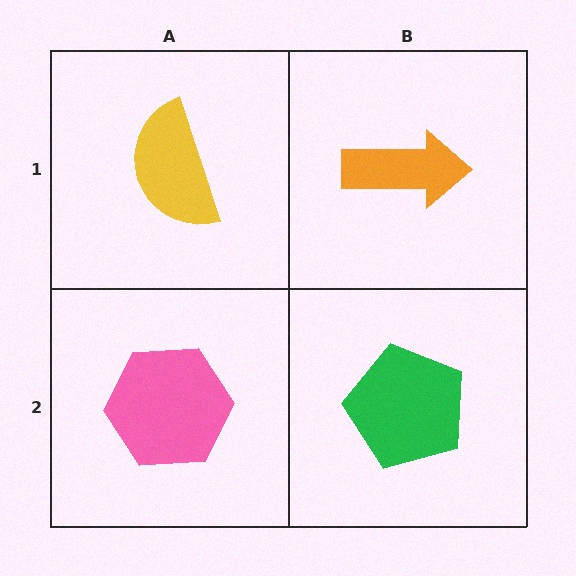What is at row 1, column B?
An orange arrow.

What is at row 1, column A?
A yellow semicircle.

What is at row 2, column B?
A green pentagon.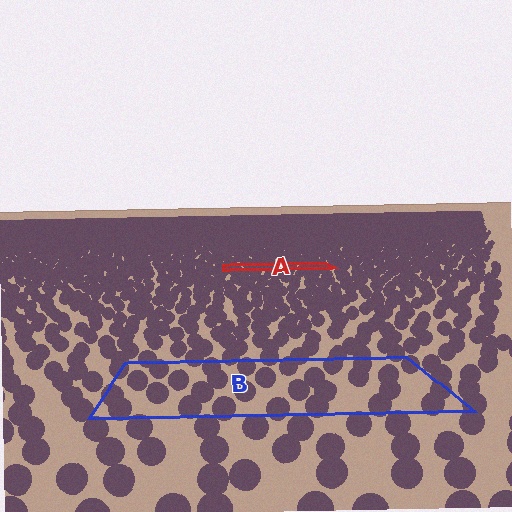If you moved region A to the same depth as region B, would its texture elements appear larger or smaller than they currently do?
They would appear larger. At a closer depth, the same texture elements are projected at a bigger on-screen size.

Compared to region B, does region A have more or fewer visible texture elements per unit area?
Region A has more texture elements per unit area — they are packed more densely because it is farther away.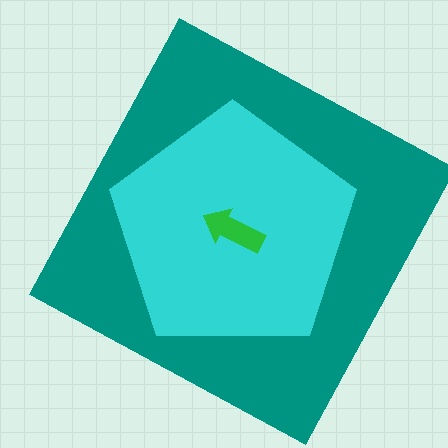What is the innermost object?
The green arrow.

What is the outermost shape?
The teal square.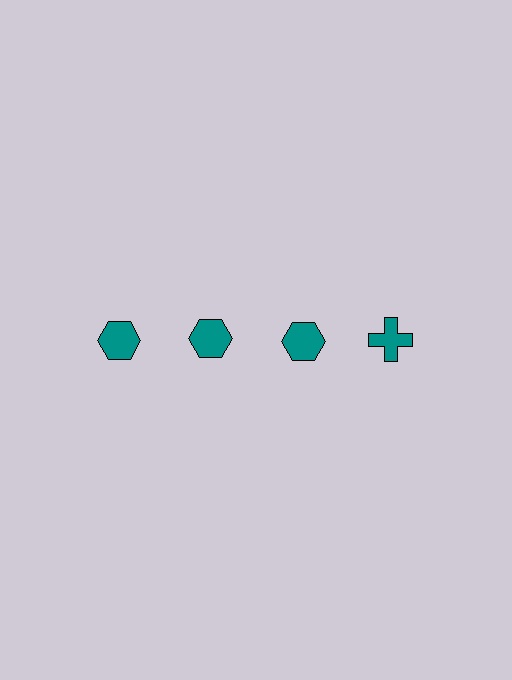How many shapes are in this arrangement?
There are 4 shapes arranged in a grid pattern.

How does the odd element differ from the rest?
It has a different shape: cross instead of hexagon.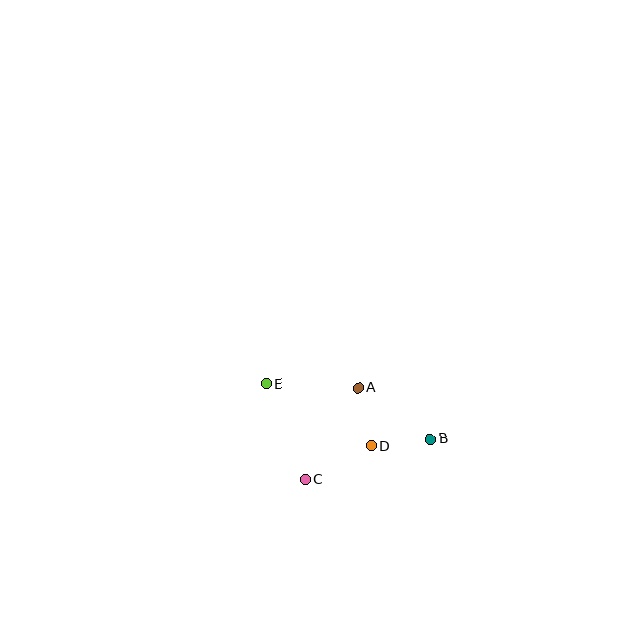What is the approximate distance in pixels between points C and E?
The distance between C and E is approximately 103 pixels.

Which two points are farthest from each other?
Points B and E are farthest from each other.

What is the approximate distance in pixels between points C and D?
The distance between C and D is approximately 73 pixels.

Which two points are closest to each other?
Points A and D are closest to each other.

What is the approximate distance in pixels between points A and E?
The distance between A and E is approximately 93 pixels.